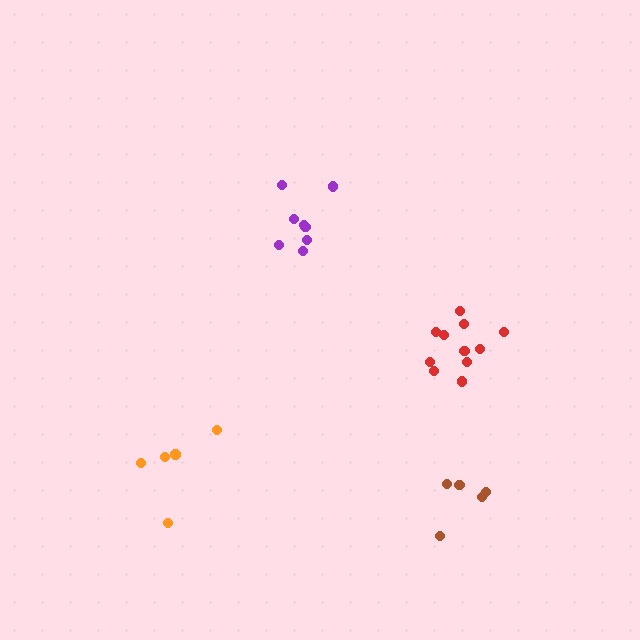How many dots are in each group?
Group 1: 5 dots, Group 2: 5 dots, Group 3: 8 dots, Group 4: 11 dots (29 total).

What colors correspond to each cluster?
The clusters are colored: orange, brown, purple, red.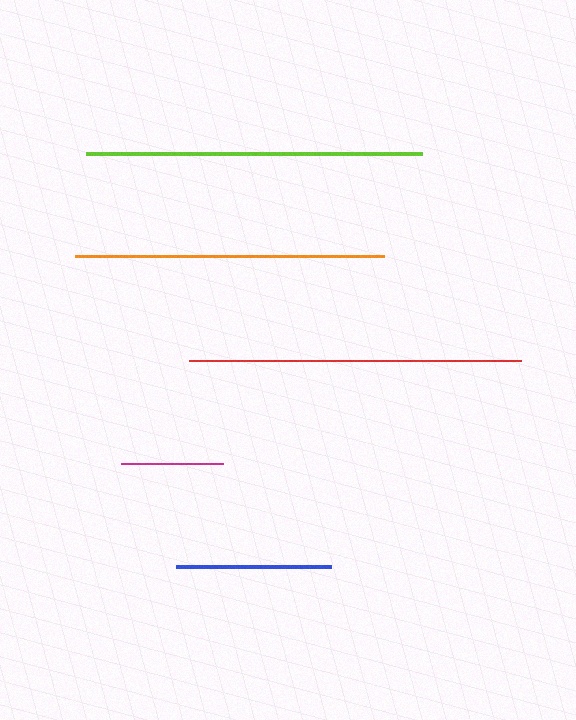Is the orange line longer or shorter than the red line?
The red line is longer than the orange line.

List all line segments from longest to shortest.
From longest to shortest: lime, red, orange, blue, magenta.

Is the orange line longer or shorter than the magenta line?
The orange line is longer than the magenta line.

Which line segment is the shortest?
The magenta line is the shortest at approximately 102 pixels.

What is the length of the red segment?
The red segment is approximately 332 pixels long.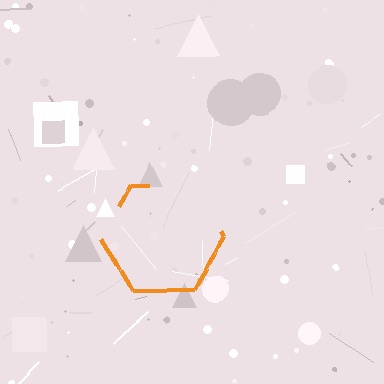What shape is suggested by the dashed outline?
The dashed outline suggests a hexagon.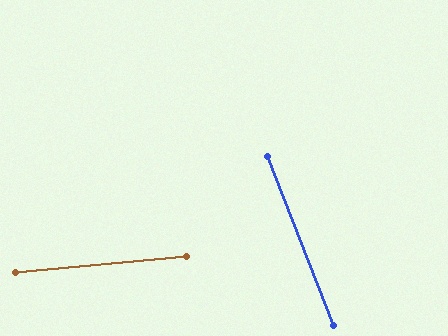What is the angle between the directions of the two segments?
Approximately 74 degrees.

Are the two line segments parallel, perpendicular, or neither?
Neither parallel nor perpendicular — they differ by about 74°.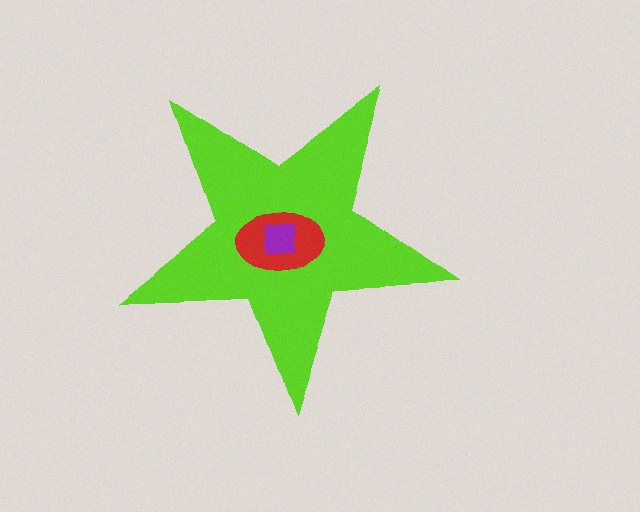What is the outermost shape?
The lime star.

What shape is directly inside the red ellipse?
The purple square.